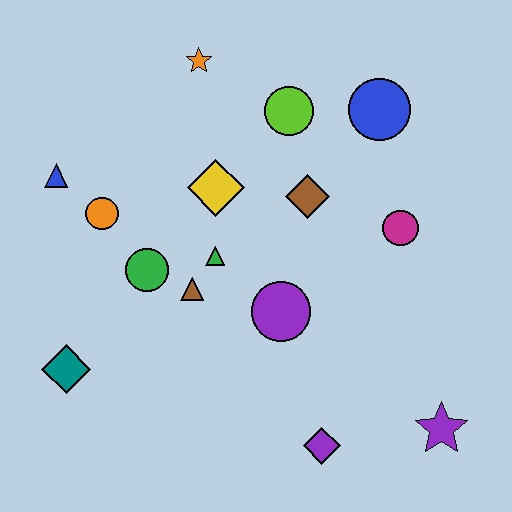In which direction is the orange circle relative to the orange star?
The orange circle is below the orange star.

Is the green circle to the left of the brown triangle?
Yes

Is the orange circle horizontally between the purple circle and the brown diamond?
No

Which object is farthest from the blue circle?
The teal diamond is farthest from the blue circle.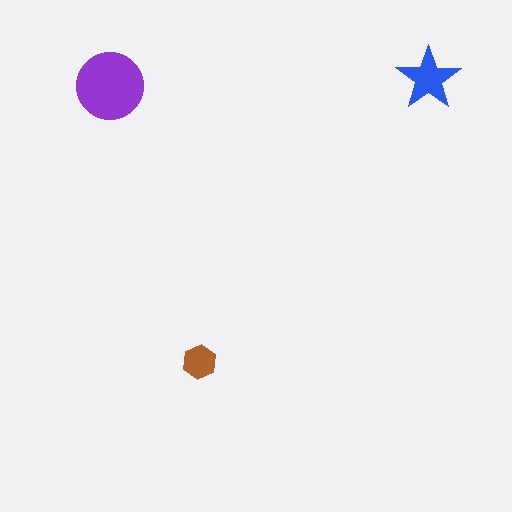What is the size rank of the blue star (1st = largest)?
2nd.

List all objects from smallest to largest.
The brown hexagon, the blue star, the purple circle.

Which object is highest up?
The blue star is topmost.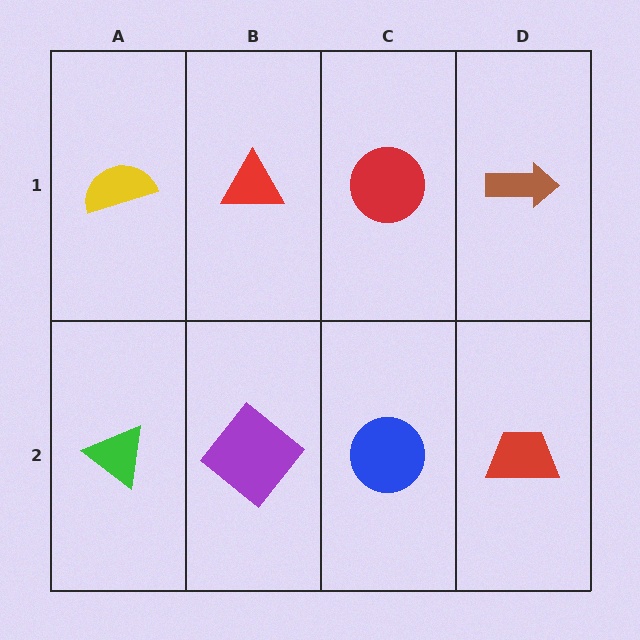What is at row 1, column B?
A red triangle.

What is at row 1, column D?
A brown arrow.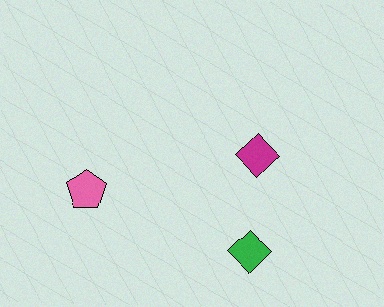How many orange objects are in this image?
There are no orange objects.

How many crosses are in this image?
There are no crosses.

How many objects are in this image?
There are 3 objects.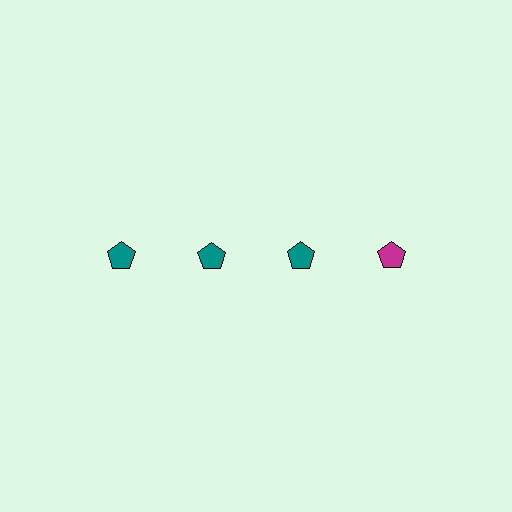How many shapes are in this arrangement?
There are 4 shapes arranged in a grid pattern.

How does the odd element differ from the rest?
It has a different color: magenta instead of teal.